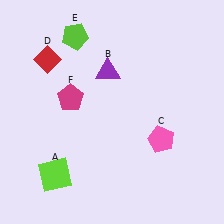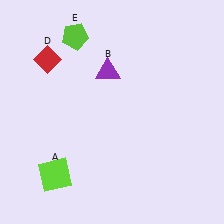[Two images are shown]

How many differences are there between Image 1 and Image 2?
There are 2 differences between the two images.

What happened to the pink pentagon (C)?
The pink pentagon (C) was removed in Image 2. It was in the bottom-right area of Image 1.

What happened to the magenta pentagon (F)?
The magenta pentagon (F) was removed in Image 2. It was in the top-left area of Image 1.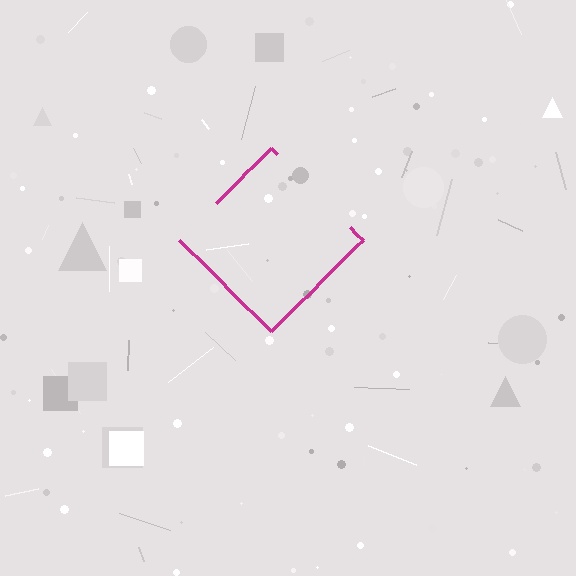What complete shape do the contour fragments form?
The contour fragments form a diamond.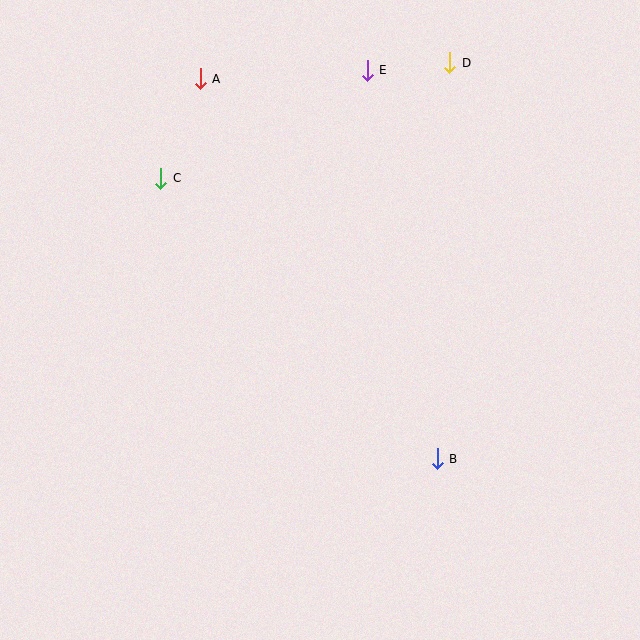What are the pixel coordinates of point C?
Point C is at (161, 178).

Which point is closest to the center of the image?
Point B at (437, 459) is closest to the center.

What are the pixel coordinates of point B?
Point B is at (437, 459).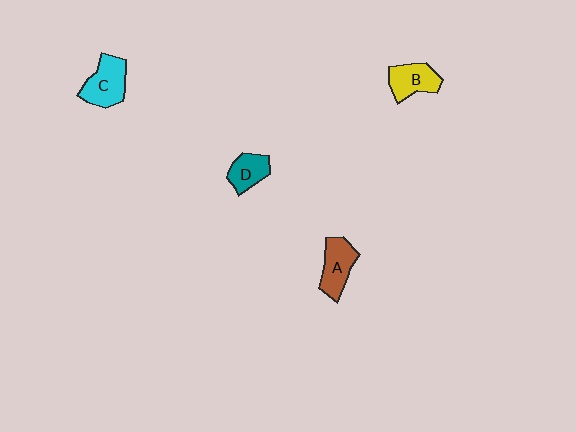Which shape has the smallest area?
Shape D (teal).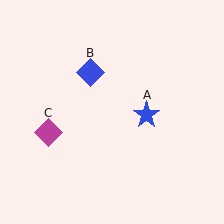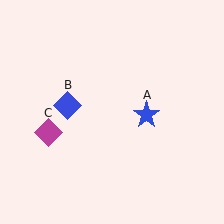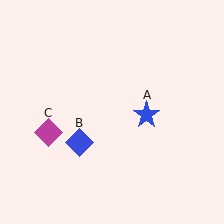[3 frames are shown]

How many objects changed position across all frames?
1 object changed position: blue diamond (object B).